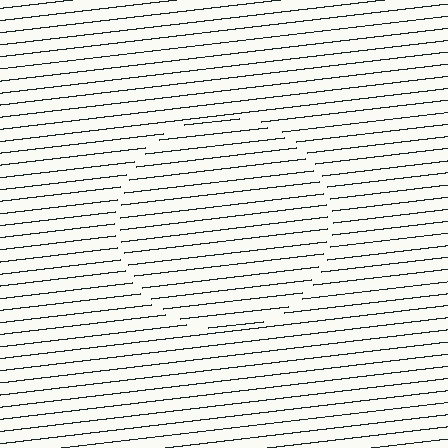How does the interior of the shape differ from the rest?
The interior of the shape contains the same grating, shifted by half a period — the contour is defined by the phase discontinuity where line-ends from the inner and outer gratings abut.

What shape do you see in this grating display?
An illusory circle. The interior of the shape contains the same grating, shifted by half a period — the contour is defined by the phase discontinuity where line-ends from the inner and outer gratings abut.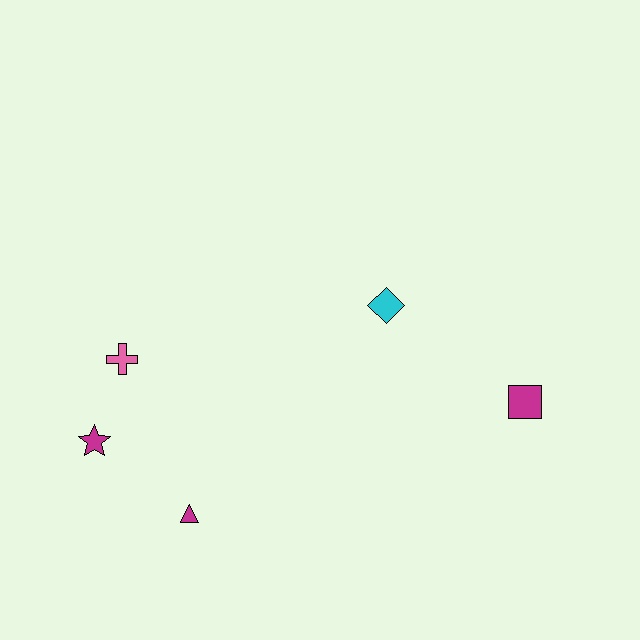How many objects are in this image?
There are 5 objects.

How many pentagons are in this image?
There are no pentagons.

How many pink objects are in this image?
There is 1 pink object.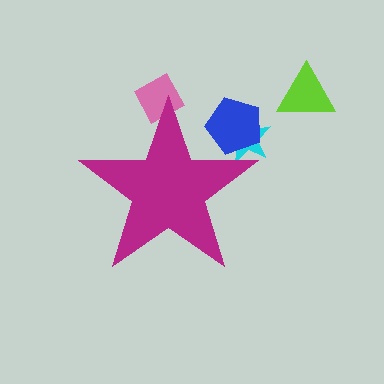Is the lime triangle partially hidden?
No, the lime triangle is fully visible.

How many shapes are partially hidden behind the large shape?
3 shapes are partially hidden.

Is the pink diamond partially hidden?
Yes, the pink diamond is partially hidden behind the magenta star.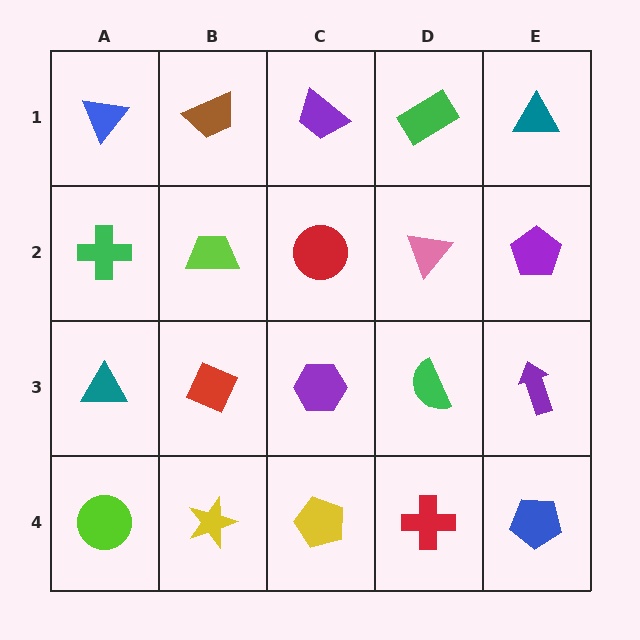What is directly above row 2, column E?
A teal triangle.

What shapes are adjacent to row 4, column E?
A purple arrow (row 3, column E), a red cross (row 4, column D).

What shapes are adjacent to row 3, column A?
A green cross (row 2, column A), a lime circle (row 4, column A), a red diamond (row 3, column B).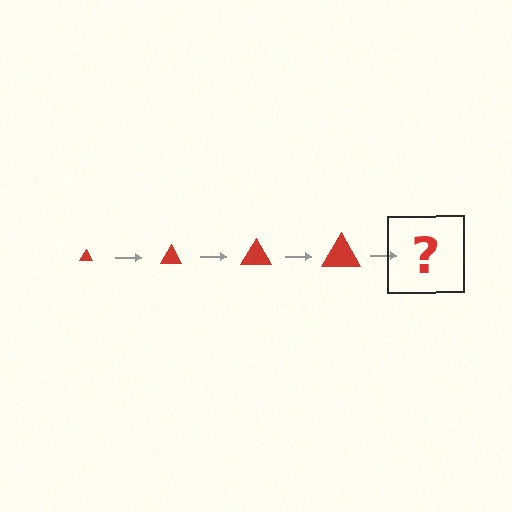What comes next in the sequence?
The next element should be a red triangle, larger than the previous one.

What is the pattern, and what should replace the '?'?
The pattern is that the triangle gets progressively larger each step. The '?' should be a red triangle, larger than the previous one.